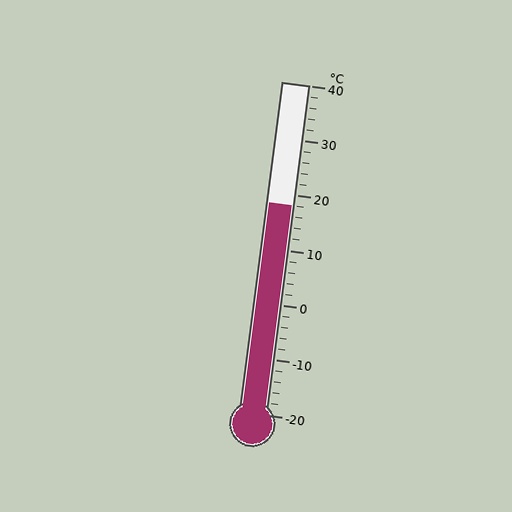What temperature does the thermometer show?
The thermometer shows approximately 18°C.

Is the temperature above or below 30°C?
The temperature is below 30°C.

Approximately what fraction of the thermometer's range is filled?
The thermometer is filled to approximately 65% of its range.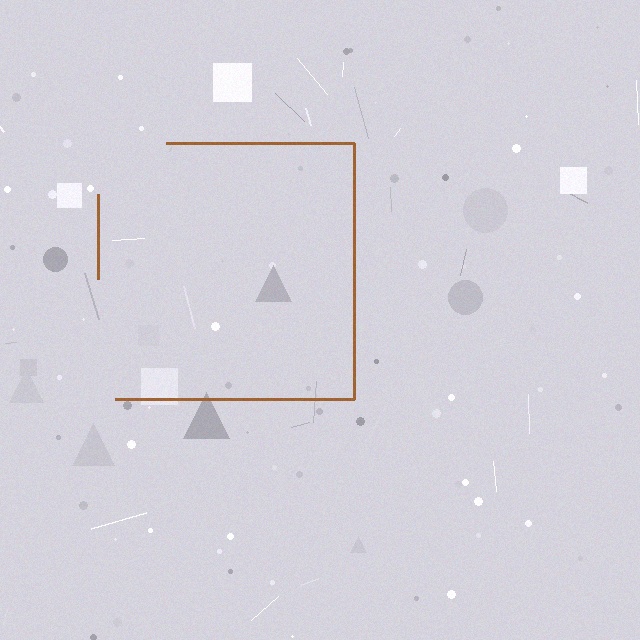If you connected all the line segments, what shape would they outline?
They would outline a square.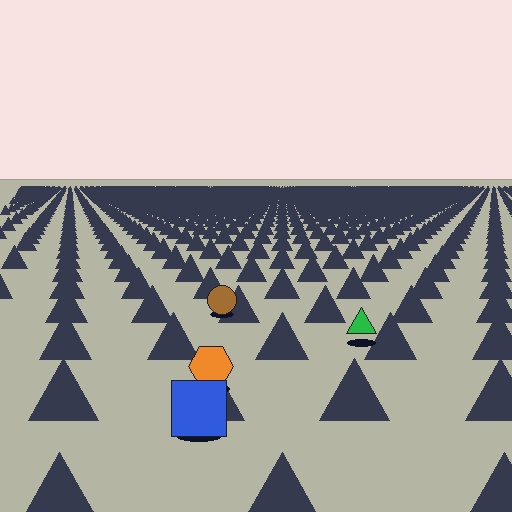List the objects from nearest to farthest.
From nearest to farthest: the blue square, the orange hexagon, the green triangle, the brown circle.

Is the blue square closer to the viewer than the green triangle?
Yes. The blue square is closer — you can tell from the texture gradient: the ground texture is coarser near it.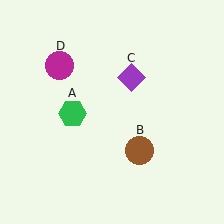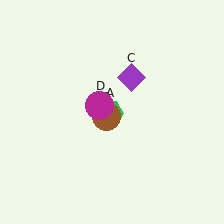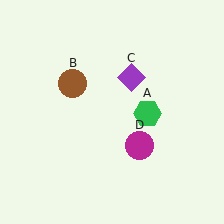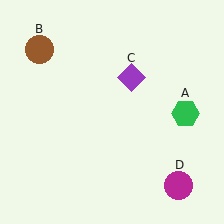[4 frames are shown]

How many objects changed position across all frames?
3 objects changed position: green hexagon (object A), brown circle (object B), magenta circle (object D).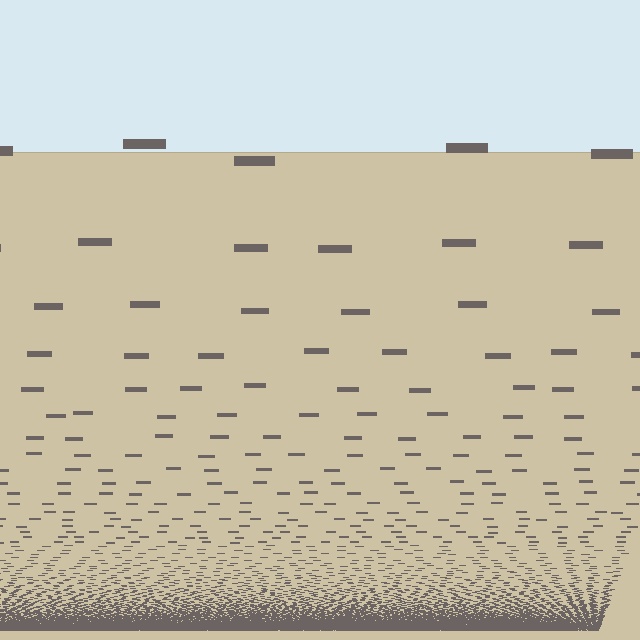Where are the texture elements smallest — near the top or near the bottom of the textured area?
Near the bottom.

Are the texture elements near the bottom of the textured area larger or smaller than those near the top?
Smaller. The gradient is inverted — elements near the bottom are smaller and denser.